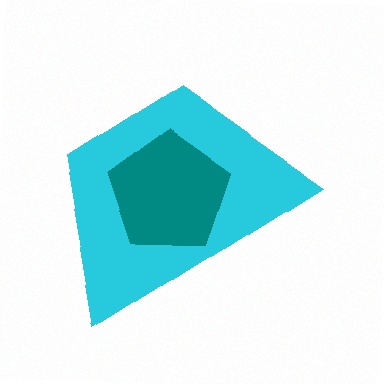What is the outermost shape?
The cyan trapezoid.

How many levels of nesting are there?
2.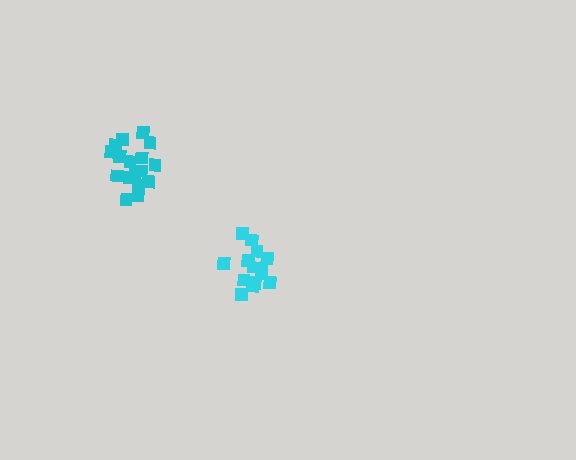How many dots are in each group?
Group 1: 15 dots, Group 2: 19 dots (34 total).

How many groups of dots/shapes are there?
There are 2 groups.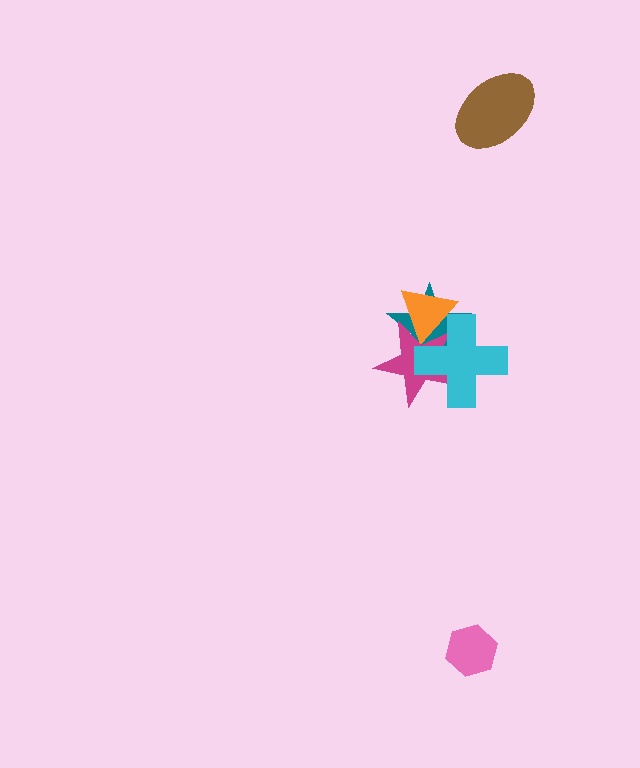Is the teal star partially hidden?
Yes, it is partially covered by another shape.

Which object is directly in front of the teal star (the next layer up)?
The orange triangle is directly in front of the teal star.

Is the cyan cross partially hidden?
No, no other shape covers it.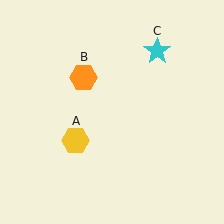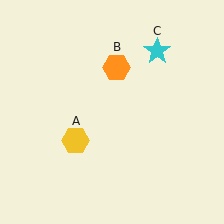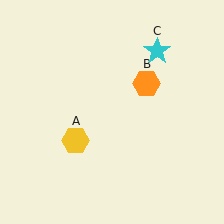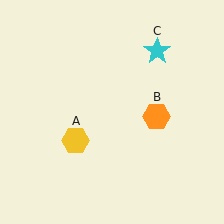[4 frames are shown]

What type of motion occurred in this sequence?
The orange hexagon (object B) rotated clockwise around the center of the scene.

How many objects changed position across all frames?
1 object changed position: orange hexagon (object B).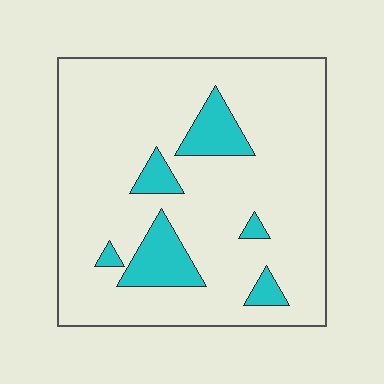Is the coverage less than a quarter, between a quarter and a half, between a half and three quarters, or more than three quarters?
Less than a quarter.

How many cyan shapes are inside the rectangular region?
6.